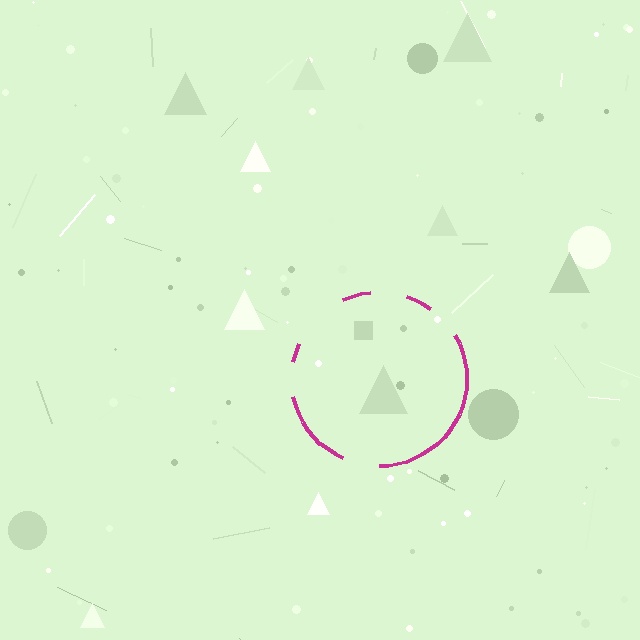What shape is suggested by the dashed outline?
The dashed outline suggests a circle.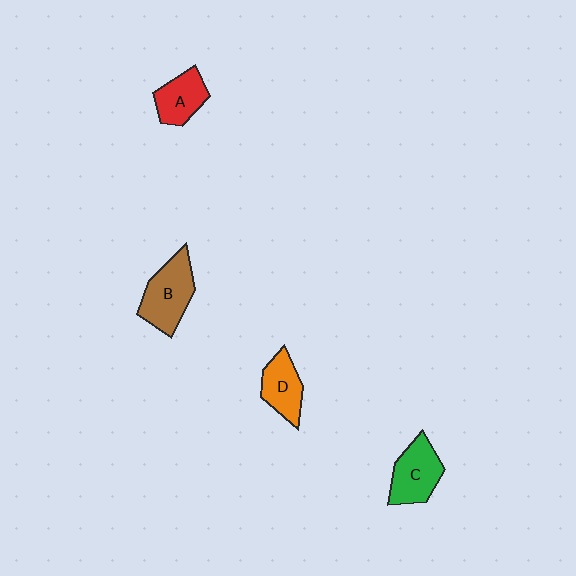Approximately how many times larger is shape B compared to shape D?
Approximately 1.4 times.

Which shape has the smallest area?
Shape A (red).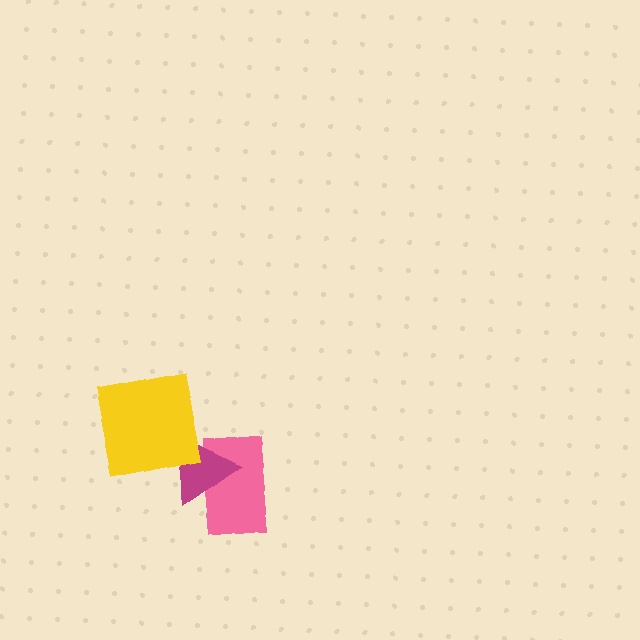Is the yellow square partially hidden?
No, no other shape covers it.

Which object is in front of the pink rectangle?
The magenta triangle is in front of the pink rectangle.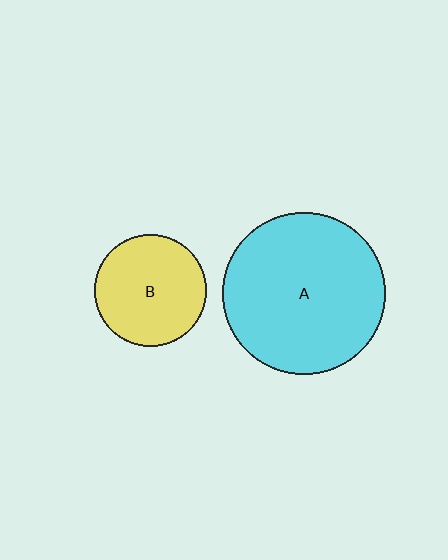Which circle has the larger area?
Circle A (cyan).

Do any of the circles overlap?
No, none of the circles overlap.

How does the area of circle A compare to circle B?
Approximately 2.1 times.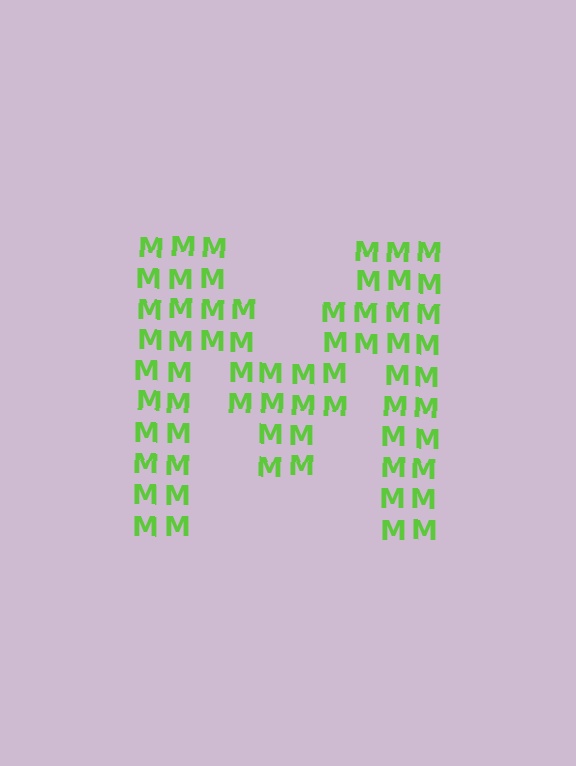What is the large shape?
The large shape is the letter M.